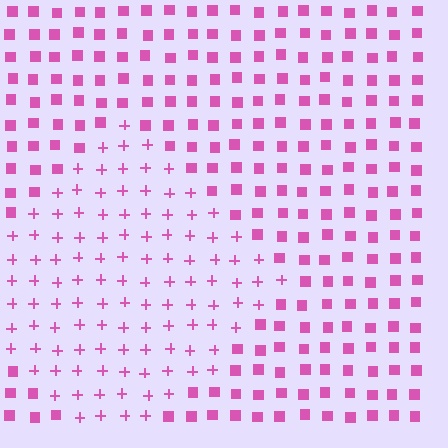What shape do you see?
I see a diamond.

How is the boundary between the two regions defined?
The boundary is defined by a change in element shape: plus signs inside vs. squares outside. All elements share the same color and spacing.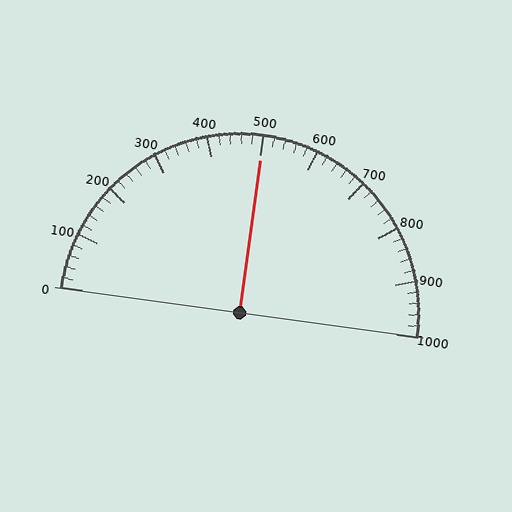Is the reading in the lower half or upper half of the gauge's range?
The reading is in the upper half of the range (0 to 1000).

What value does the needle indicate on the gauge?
The needle indicates approximately 500.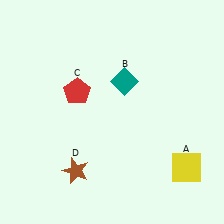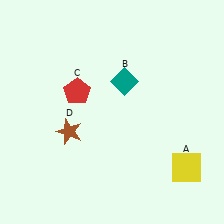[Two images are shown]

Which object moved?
The brown star (D) moved up.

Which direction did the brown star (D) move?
The brown star (D) moved up.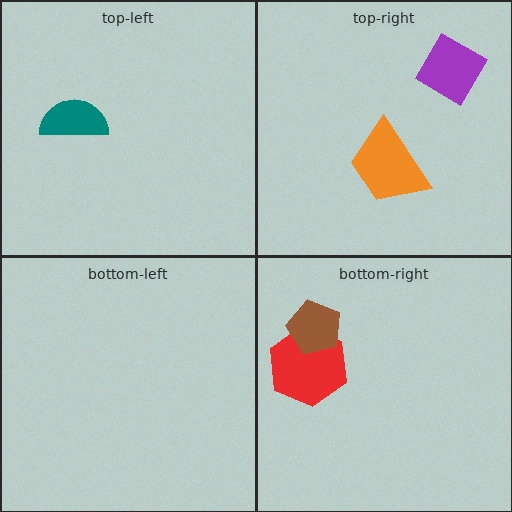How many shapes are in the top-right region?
2.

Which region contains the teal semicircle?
The top-left region.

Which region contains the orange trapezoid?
The top-right region.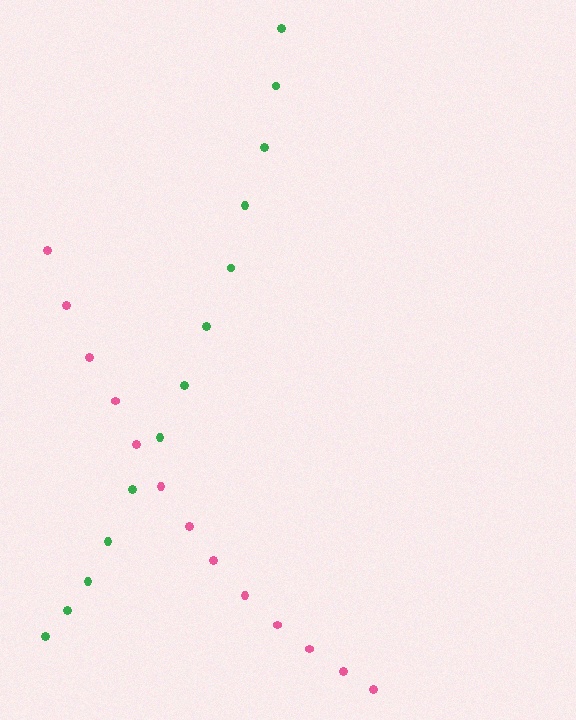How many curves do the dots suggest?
There are 2 distinct paths.